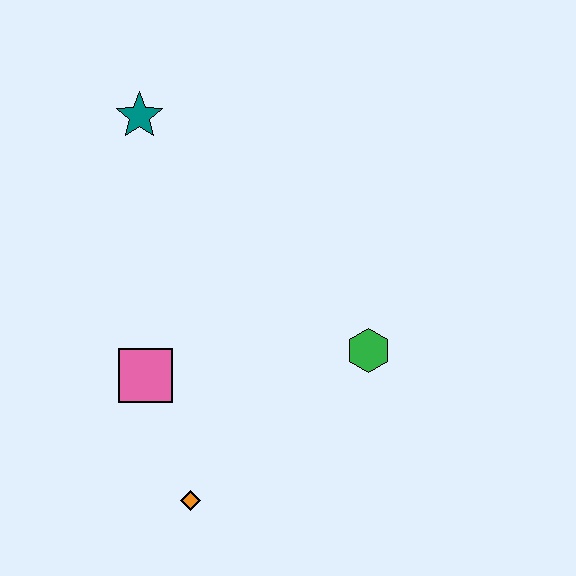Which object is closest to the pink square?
The orange diamond is closest to the pink square.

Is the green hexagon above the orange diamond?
Yes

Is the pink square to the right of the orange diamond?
No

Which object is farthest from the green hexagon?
The teal star is farthest from the green hexagon.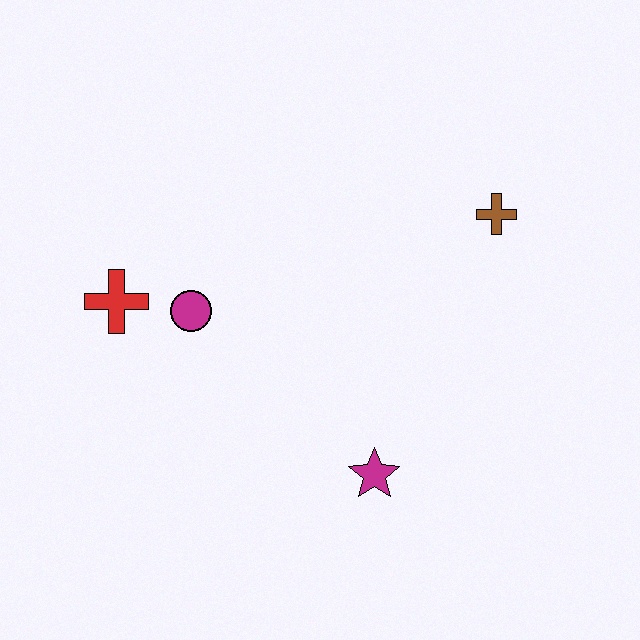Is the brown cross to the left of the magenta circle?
No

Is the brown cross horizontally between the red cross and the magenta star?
No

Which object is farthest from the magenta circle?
The brown cross is farthest from the magenta circle.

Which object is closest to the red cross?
The magenta circle is closest to the red cross.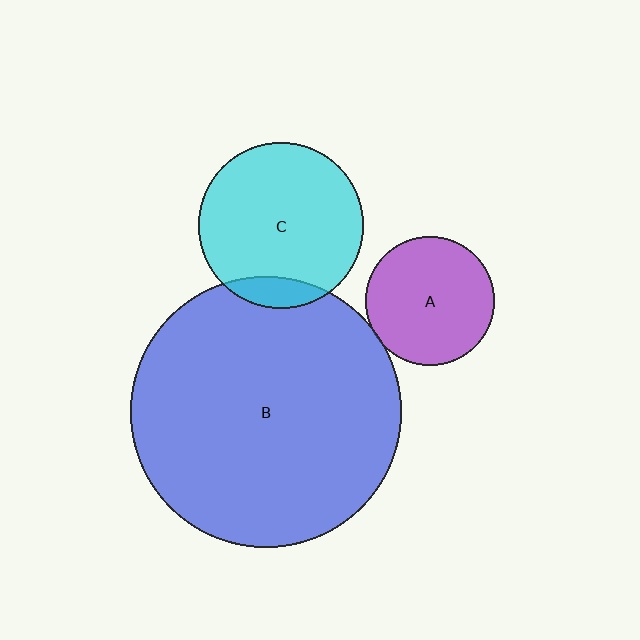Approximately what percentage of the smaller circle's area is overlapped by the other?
Approximately 5%.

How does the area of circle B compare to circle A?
Approximately 4.4 times.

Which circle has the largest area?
Circle B (blue).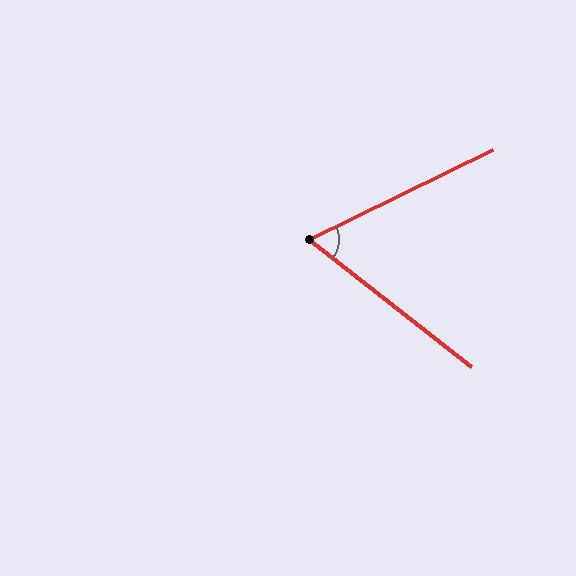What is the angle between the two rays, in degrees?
Approximately 64 degrees.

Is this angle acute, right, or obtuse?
It is acute.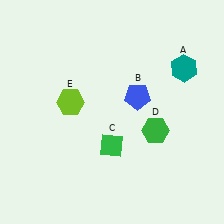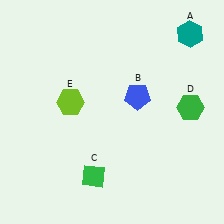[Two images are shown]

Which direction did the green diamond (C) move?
The green diamond (C) moved down.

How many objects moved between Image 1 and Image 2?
3 objects moved between the two images.